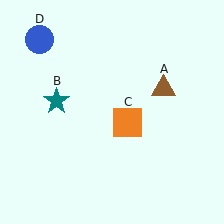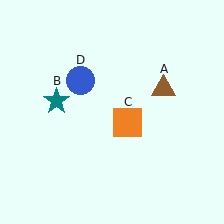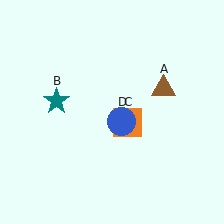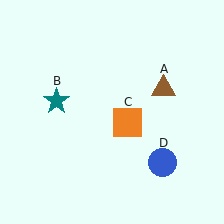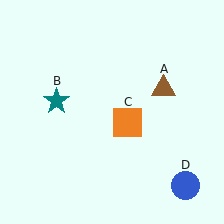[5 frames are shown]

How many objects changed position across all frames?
1 object changed position: blue circle (object D).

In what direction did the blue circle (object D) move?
The blue circle (object D) moved down and to the right.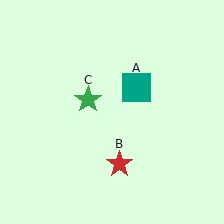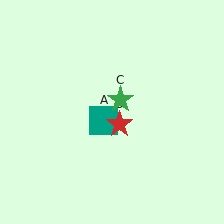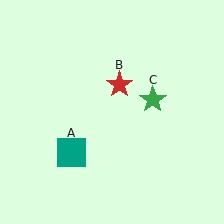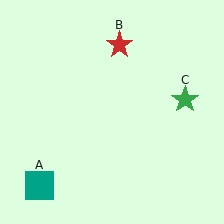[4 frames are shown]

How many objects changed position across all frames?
3 objects changed position: teal square (object A), red star (object B), green star (object C).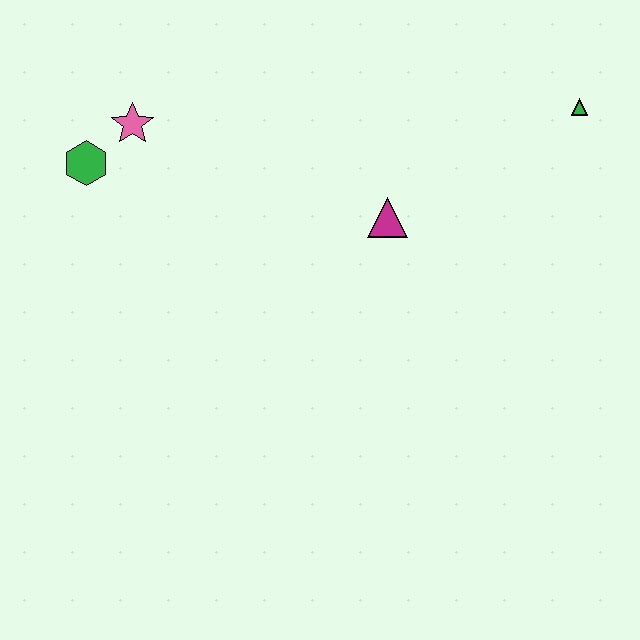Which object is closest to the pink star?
The green hexagon is closest to the pink star.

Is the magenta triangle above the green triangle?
No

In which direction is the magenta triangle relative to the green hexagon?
The magenta triangle is to the right of the green hexagon.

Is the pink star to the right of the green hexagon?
Yes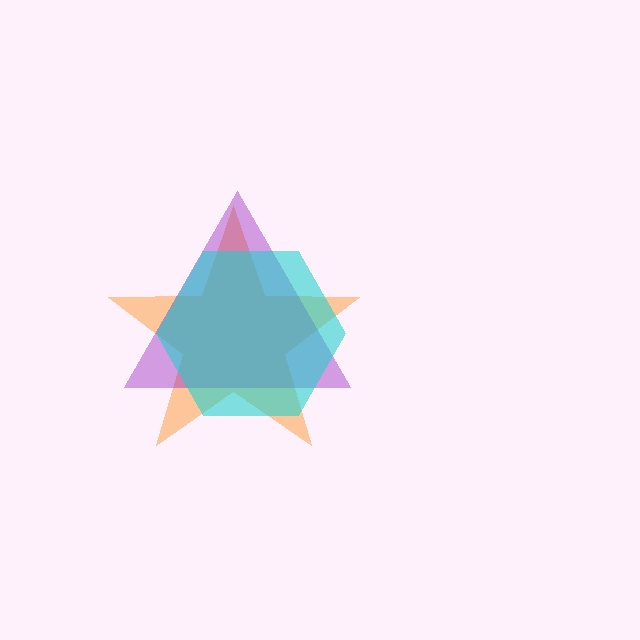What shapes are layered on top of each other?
The layered shapes are: an orange star, a purple triangle, a cyan hexagon.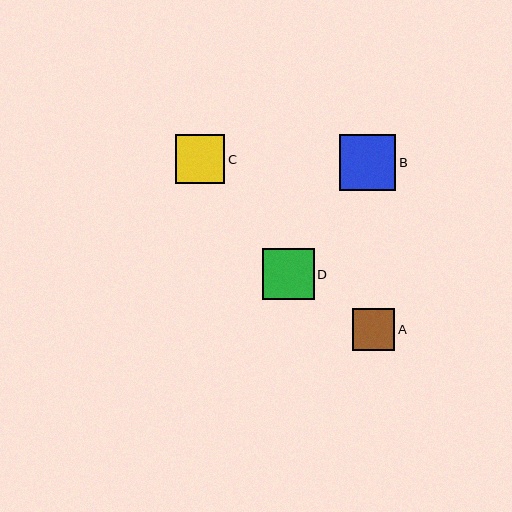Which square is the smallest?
Square A is the smallest with a size of approximately 42 pixels.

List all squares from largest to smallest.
From largest to smallest: B, D, C, A.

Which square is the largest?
Square B is the largest with a size of approximately 56 pixels.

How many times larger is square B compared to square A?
Square B is approximately 1.3 times the size of square A.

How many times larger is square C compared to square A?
Square C is approximately 1.2 times the size of square A.